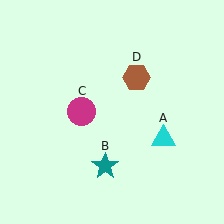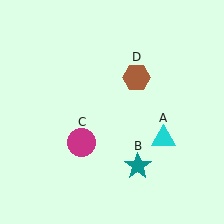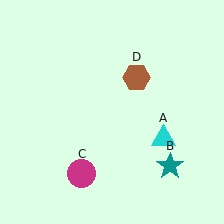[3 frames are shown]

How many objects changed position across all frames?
2 objects changed position: teal star (object B), magenta circle (object C).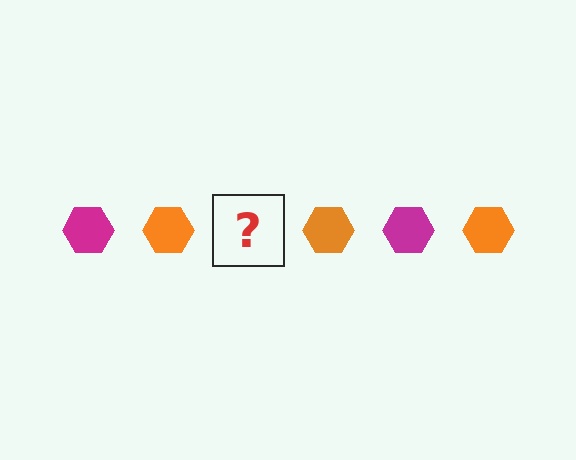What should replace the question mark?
The question mark should be replaced with a magenta hexagon.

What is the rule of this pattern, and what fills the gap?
The rule is that the pattern cycles through magenta, orange hexagons. The gap should be filled with a magenta hexagon.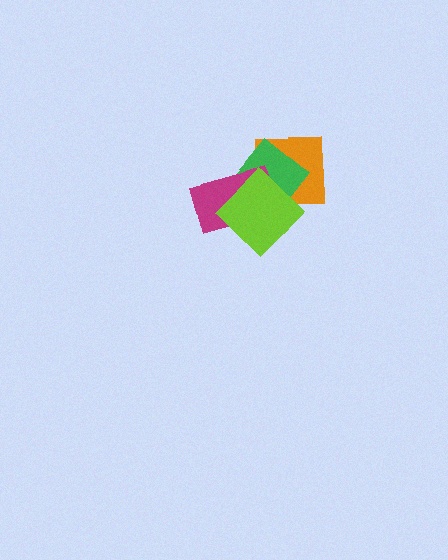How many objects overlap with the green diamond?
3 objects overlap with the green diamond.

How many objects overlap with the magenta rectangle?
3 objects overlap with the magenta rectangle.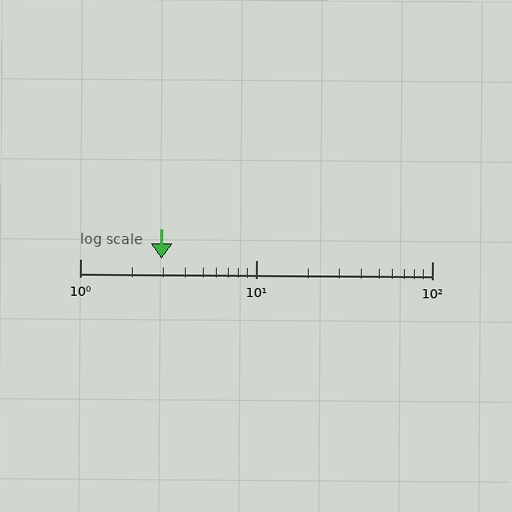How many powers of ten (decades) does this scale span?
The scale spans 2 decades, from 1 to 100.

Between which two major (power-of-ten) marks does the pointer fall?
The pointer is between 1 and 10.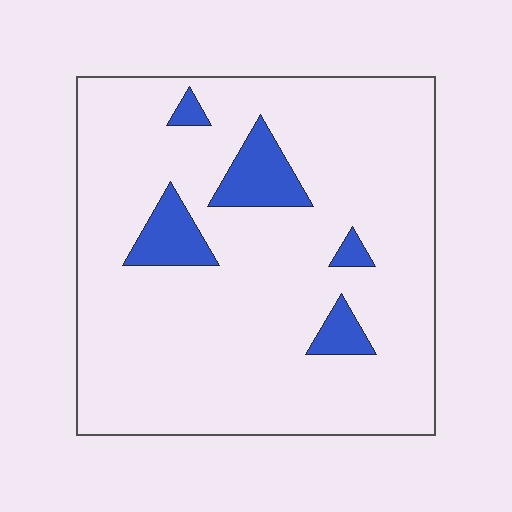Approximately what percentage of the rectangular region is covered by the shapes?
Approximately 10%.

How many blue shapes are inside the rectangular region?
5.